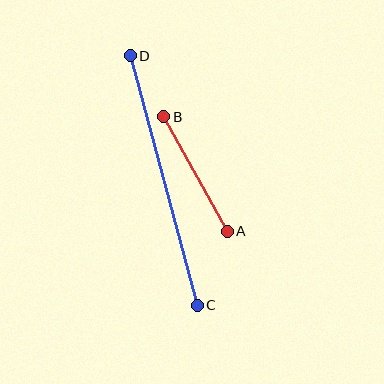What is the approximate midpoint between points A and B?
The midpoint is at approximately (195, 174) pixels.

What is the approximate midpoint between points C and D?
The midpoint is at approximately (164, 181) pixels.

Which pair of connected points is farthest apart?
Points C and D are farthest apart.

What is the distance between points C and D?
The distance is approximately 258 pixels.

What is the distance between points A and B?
The distance is approximately 131 pixels.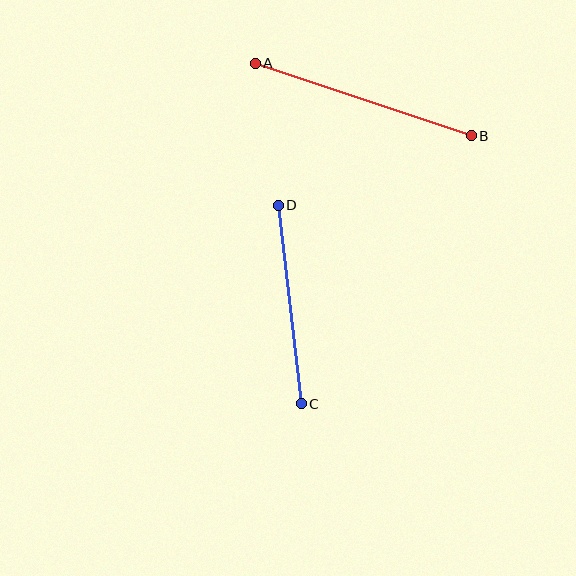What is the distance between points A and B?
The distance is approximately 228 pixels.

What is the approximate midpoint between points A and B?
The midpoint is at approximately (363, 99) pixels.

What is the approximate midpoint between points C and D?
The midpoint is at approximately (290, 304) pixels.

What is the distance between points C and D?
The distance is approximately 200 pixels.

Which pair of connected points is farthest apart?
Points A and B are farthest apart.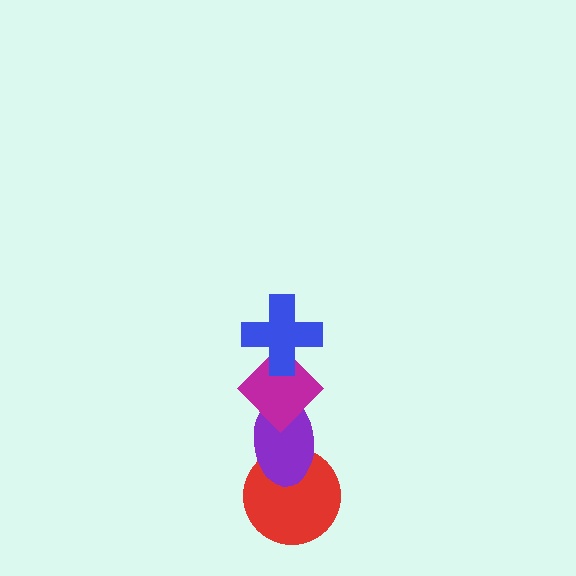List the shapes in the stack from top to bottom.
From top to bottom: the blue cross, the magenta diamond, the purple ellipse, the red circle.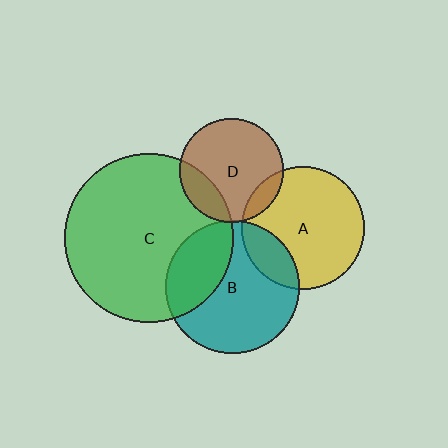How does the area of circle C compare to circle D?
Approximately 2.6 times.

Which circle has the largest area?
Circle C (green).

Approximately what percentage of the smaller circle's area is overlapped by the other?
Approximately 10%.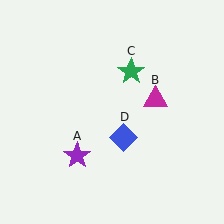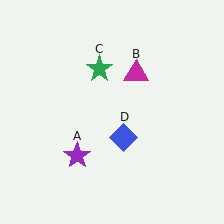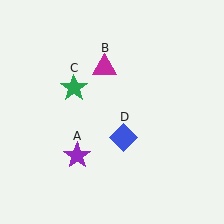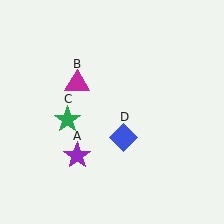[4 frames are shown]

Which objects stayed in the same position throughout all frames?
Purple star (object A) and blue diamond (object D) remained stationary.